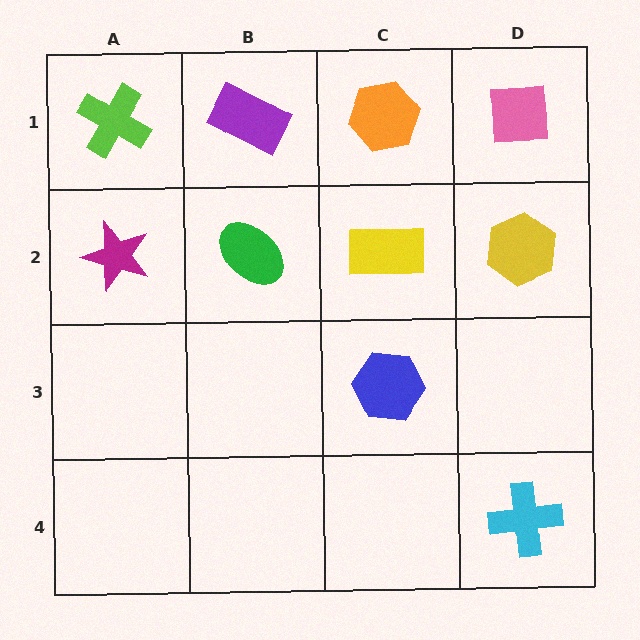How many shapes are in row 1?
4 shapes.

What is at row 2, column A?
A magenta star.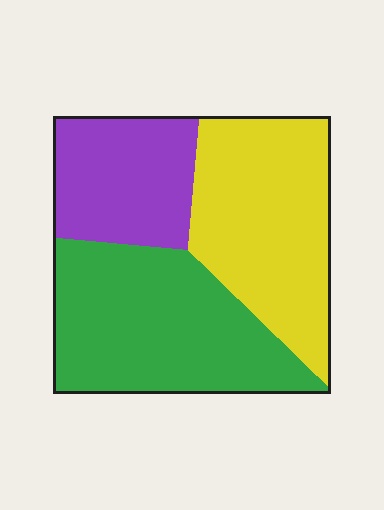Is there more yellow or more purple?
Yellow.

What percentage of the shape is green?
Green covers around 40% of the shape.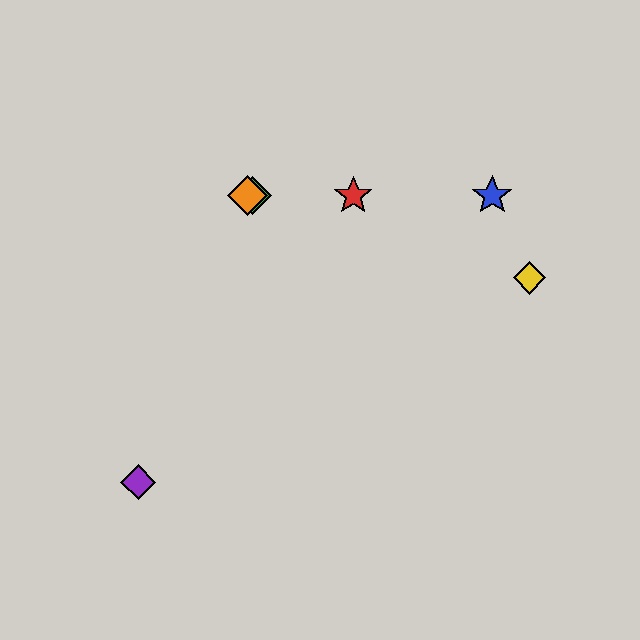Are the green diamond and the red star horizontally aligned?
Yes, both are at y≈195.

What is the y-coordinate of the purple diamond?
The purple diamond is at y≈482.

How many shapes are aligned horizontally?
4 shapes (the red star, the blue star, the green diamond, the orange diamond) are aligned horizontally.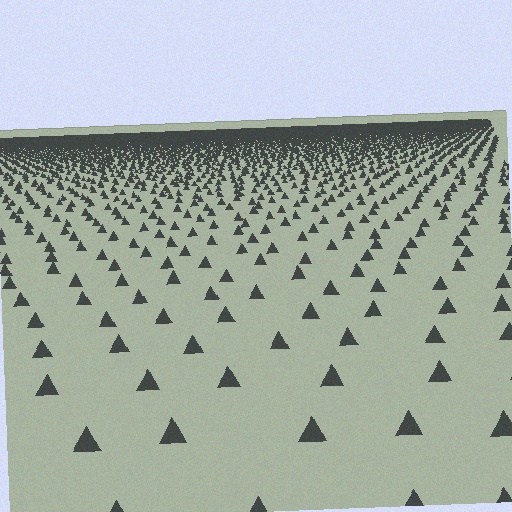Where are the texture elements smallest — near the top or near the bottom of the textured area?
Near the top.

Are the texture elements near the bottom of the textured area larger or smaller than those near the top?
Larger. Near the bottom, elements are closer to the viewer and appear at a bigger on-screen size.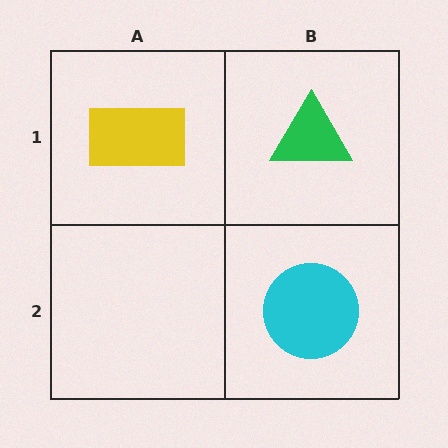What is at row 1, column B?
A green triangle.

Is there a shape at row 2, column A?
No, that cell is empty.